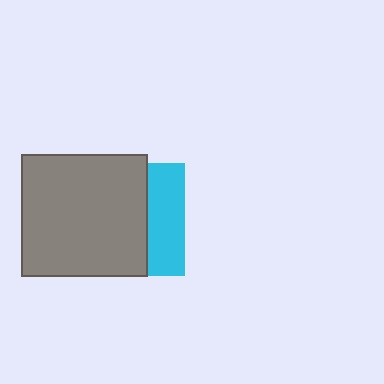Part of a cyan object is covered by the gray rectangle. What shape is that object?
It is a square.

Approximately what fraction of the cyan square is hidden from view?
Roughly 67% of the cyan square is hidden behind the gray rectangle.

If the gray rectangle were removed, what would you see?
You would see the complete cyan square.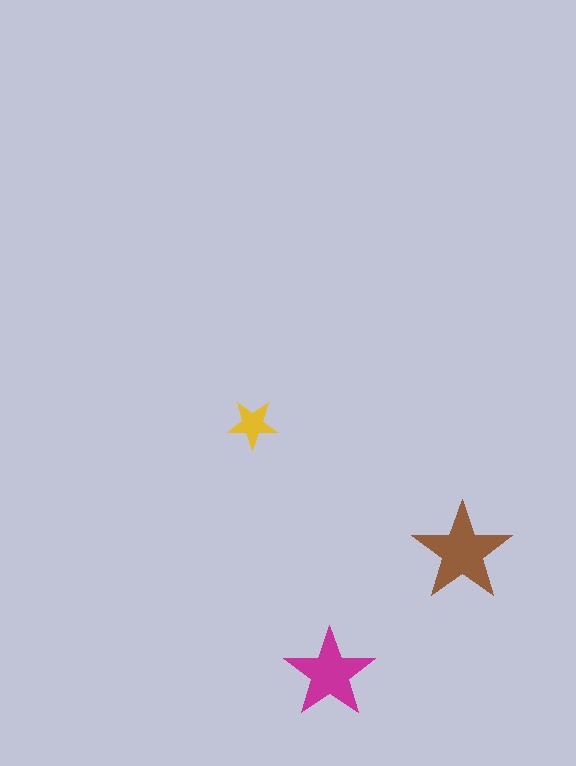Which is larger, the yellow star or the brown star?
The brown one.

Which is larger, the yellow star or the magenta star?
The magenta one.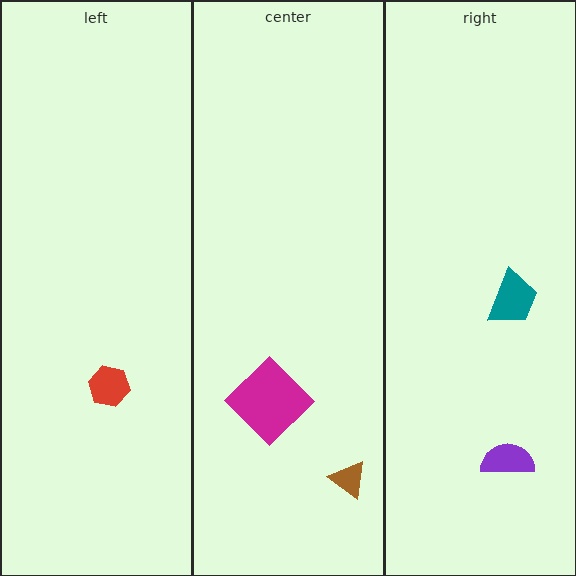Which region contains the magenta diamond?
The center region.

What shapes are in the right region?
The teal trapezoid, the purple semicircle.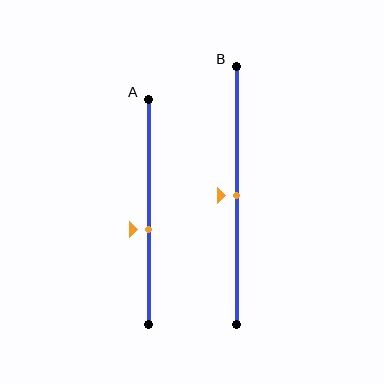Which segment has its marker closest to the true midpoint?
Segment B has its marker closest to the true midpoint.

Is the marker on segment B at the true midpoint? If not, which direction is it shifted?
Yes, the marker on segment B is at the true midpoint.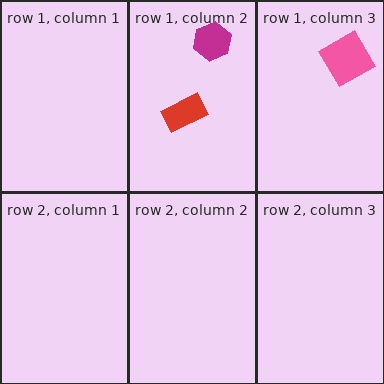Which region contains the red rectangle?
The row 1, column 2 region.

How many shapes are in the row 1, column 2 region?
2.